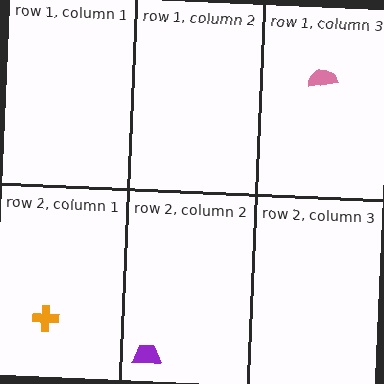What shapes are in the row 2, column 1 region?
The orange cross.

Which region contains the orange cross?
The row 2, column 1 region.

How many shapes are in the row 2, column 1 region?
1.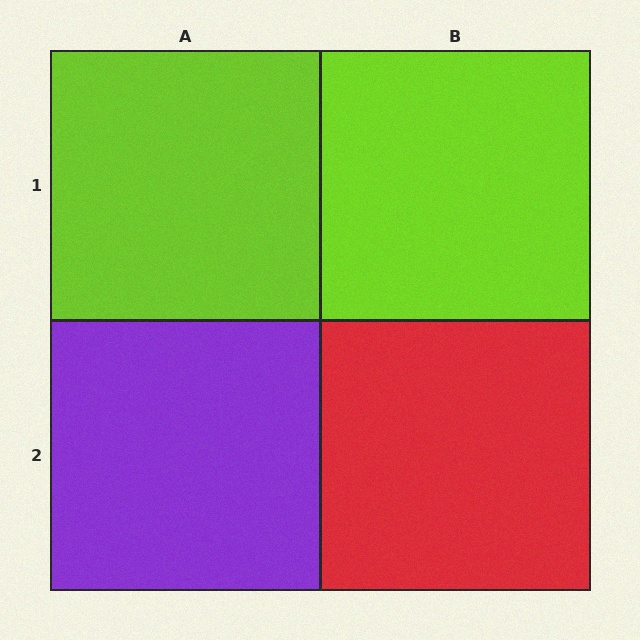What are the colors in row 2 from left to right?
Purple, red.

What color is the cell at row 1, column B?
Lime.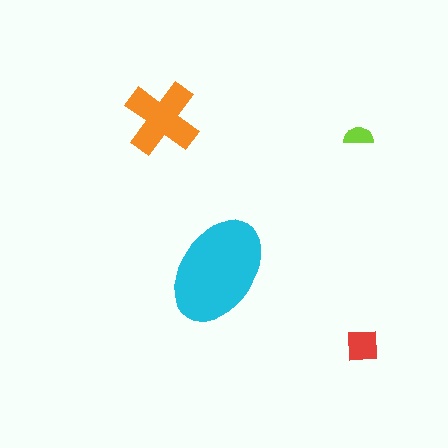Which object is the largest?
The cyan ellipse.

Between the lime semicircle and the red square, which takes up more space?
The red square.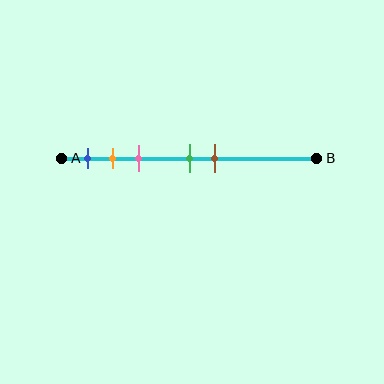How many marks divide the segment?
There are 5 marks dividing the segment.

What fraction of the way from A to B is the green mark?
The green mark is approximately 50% (0.5) of the way from A to B.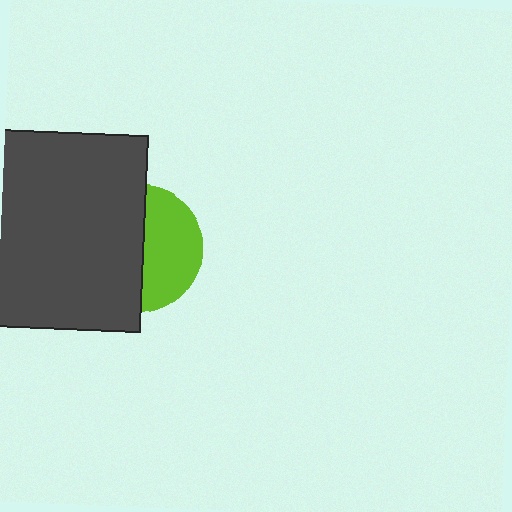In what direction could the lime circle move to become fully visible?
The lime circle could move right. That would shift it out from behind the dark gray rectangle entirely.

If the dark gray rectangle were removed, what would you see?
You would see the complete lime circle.